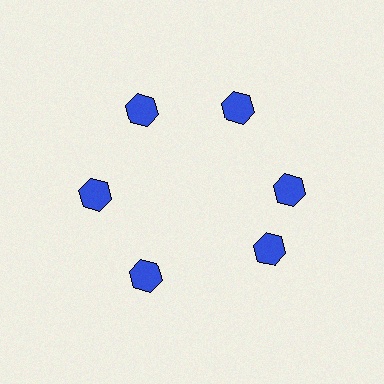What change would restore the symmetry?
The symmetry would be restored by rotating it back into even spacing with its neighbors so that all 6 hexagons sit at equal angles and equal distance from the center.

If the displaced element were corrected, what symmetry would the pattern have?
It would have 6-fold rotational symmetry — the pattern would map onto itself every 60 degrees.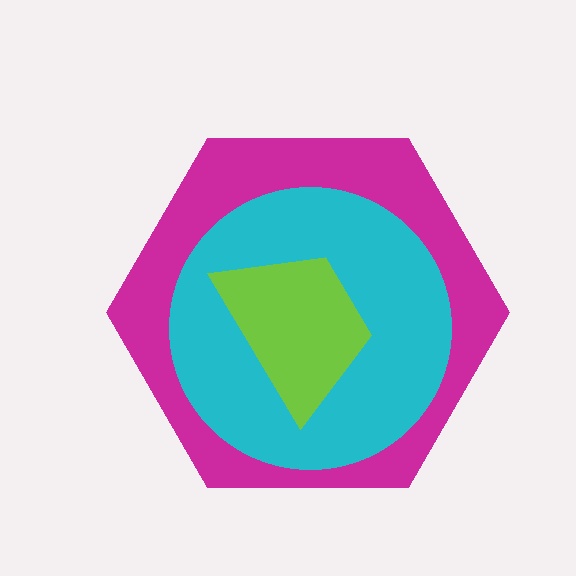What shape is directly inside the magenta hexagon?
The cyan circle.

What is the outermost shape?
The magenta hexagon.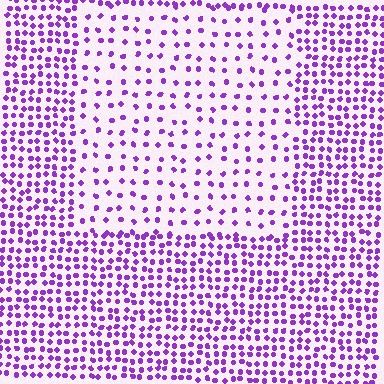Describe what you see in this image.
The image contains small purple elements arranged at two different densities. A rectangle-shaped region is visible where the elements are less densely packed than the surrounding area.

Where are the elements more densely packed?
The elements are more densely packed outside the rectangle boundary.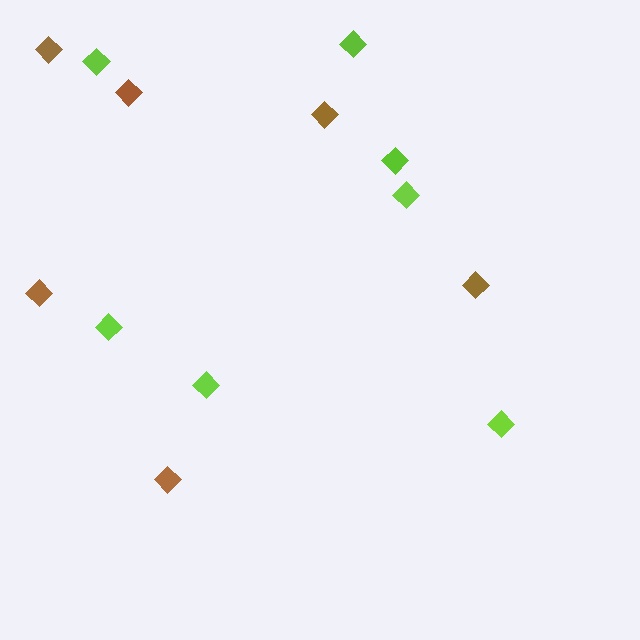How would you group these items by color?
There are 2 groups: one group of lime diamonds (7) and one group of brown diamonds (6).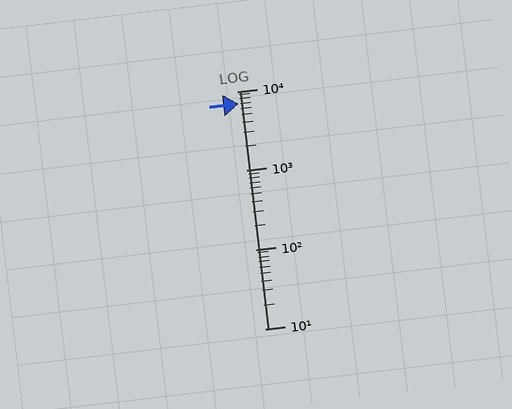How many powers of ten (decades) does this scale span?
The scale spans 3 decades, from 10 to 10000.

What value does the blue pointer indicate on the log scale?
The pointer indicates approximately 7000.